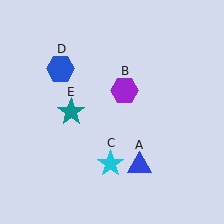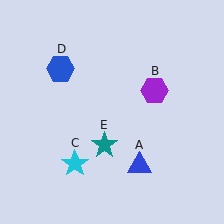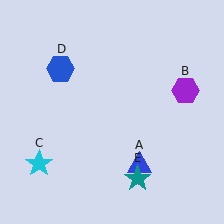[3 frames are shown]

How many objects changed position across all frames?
3 objects changed position: purple hexagon (object B), cyan star (object C), teal star (object E).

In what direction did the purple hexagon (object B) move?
The purple hexagon (object B) moved right.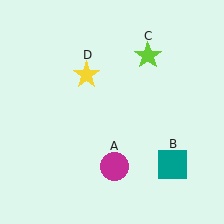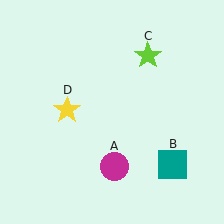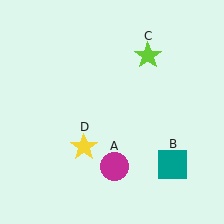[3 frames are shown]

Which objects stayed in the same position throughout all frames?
Magenta circle (object A) and teal square (object B) and lime star (object C) remained stationary.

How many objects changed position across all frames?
1 object changed position: yellow star (object D).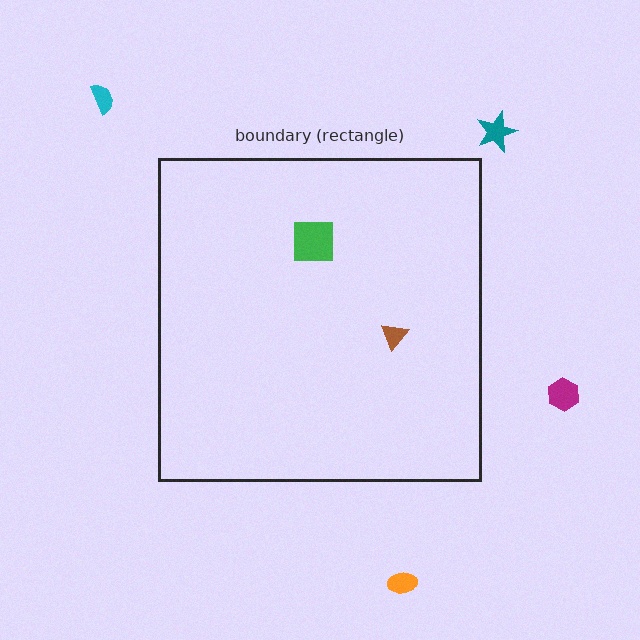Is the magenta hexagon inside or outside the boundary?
Outside.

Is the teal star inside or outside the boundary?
Outside.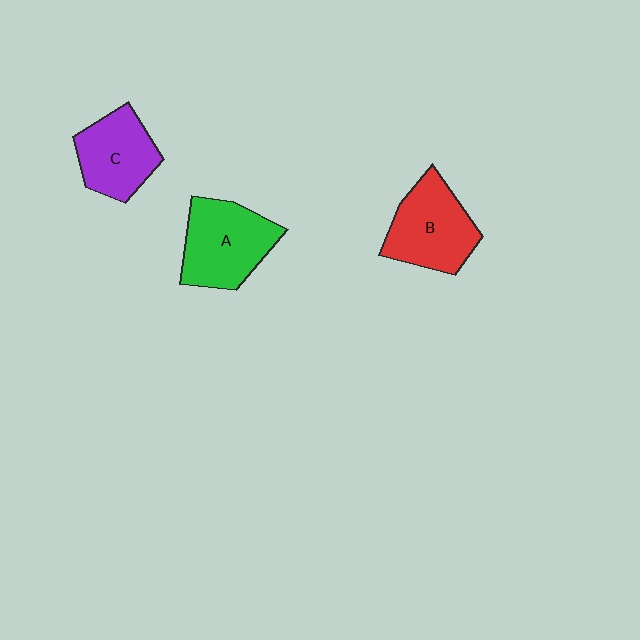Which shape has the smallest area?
Shape C (purple).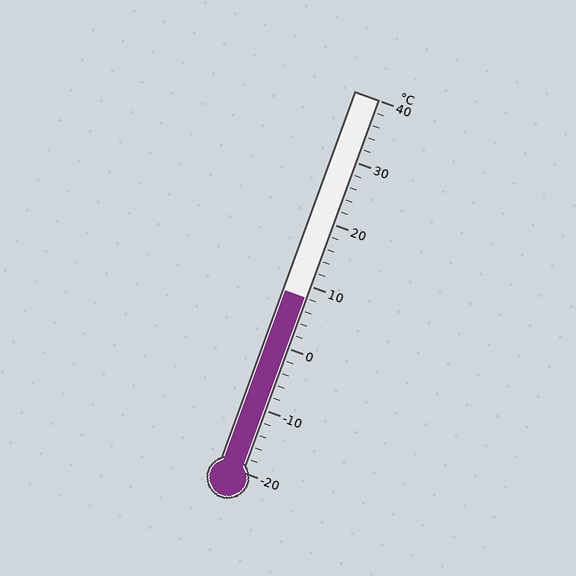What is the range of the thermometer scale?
The thermometer scale ranges from -20°C to 40°C.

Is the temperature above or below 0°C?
The temperature is above 0°C.